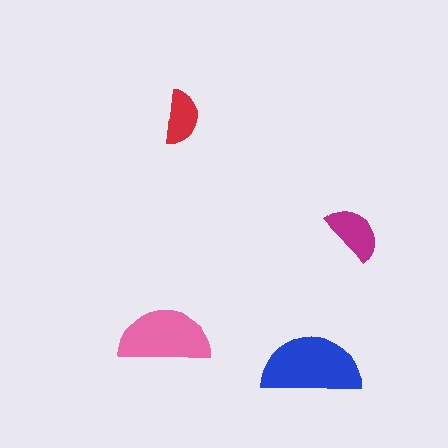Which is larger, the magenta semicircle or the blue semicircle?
The blue one.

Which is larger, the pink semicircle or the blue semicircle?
The blue one.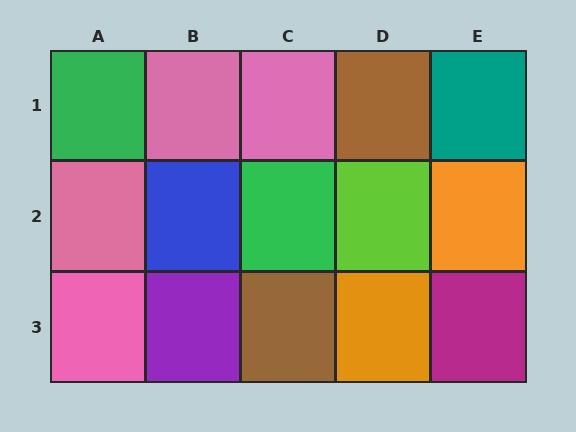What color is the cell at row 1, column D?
Brown.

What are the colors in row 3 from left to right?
Pink, purple, brown, orange, magenta.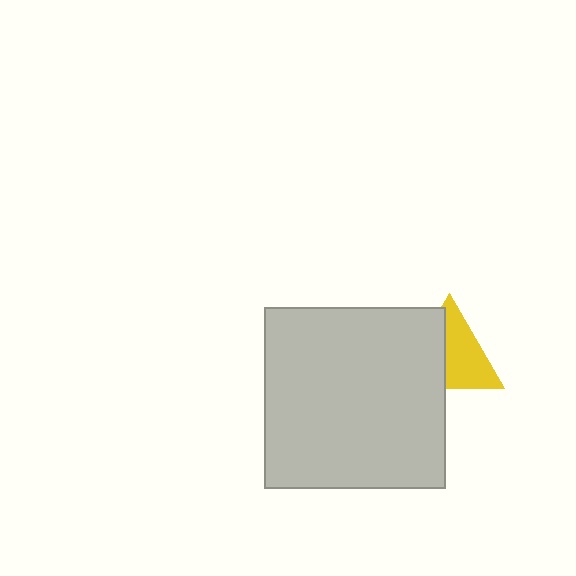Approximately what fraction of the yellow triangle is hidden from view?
Roughly 43% of the yellow triangle is hidden behind the light gray square.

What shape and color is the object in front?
The object in front is a light gray square.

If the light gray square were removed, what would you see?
You would see the complete yellow triangle.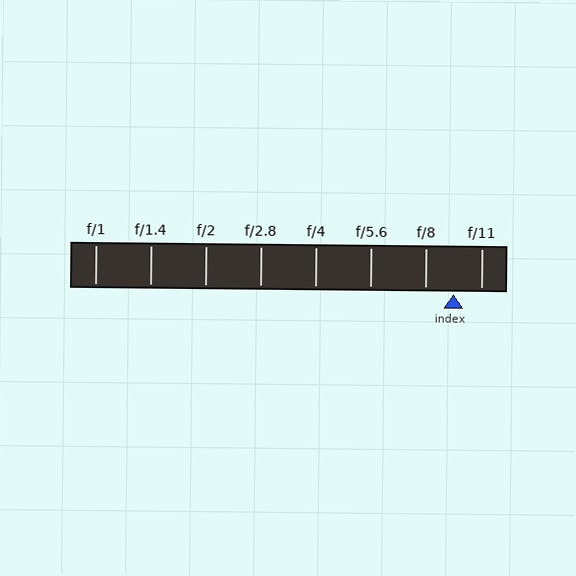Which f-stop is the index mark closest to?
The index mark is closest to f/8.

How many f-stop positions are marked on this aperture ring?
There are 8 f-stop positions marked.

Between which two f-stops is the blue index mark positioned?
The index mark is between f/8 and f/11.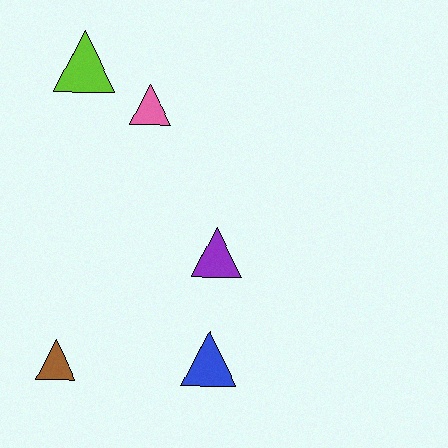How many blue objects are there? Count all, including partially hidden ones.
There is 1 blue object.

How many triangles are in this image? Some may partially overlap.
There are 5 triangles.